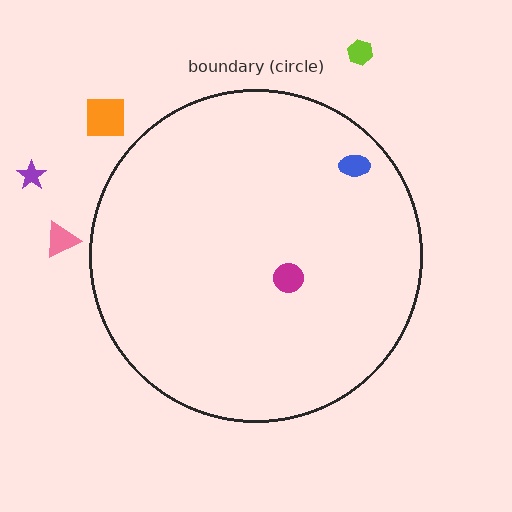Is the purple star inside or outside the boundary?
Outside.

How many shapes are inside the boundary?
2 inside, 4 outside.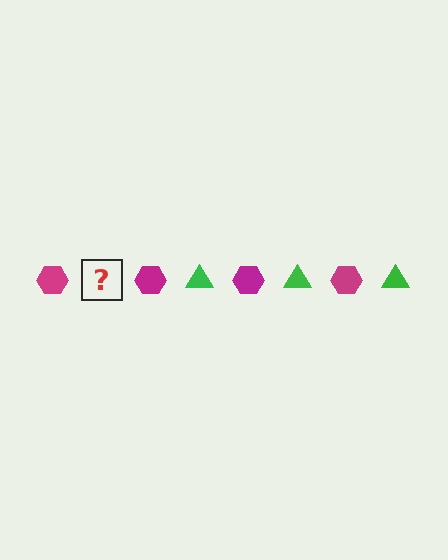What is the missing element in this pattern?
The missing element is a green triangle.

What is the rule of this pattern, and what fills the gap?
The rule is that the pattern alternates between magenta hexagon and green triangle. The gap should be filled with a green triangle.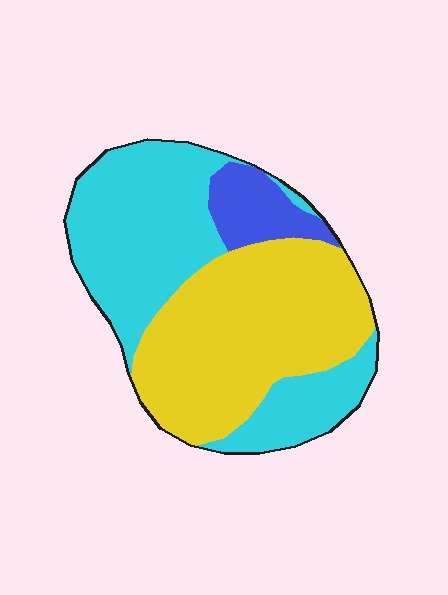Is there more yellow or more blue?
Yellow.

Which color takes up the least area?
Blue, at roughly 10%.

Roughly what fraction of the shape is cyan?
Cyan covers around 45% of the shape.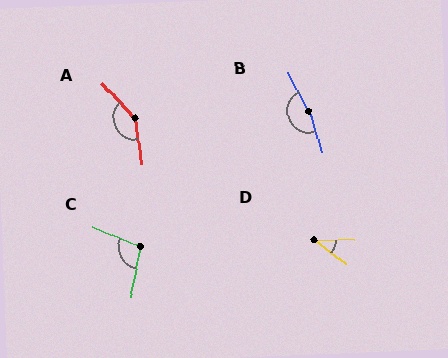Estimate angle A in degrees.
Approximately 145 degrees.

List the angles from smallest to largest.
D (37°), C (102°), A (145°), B (170°).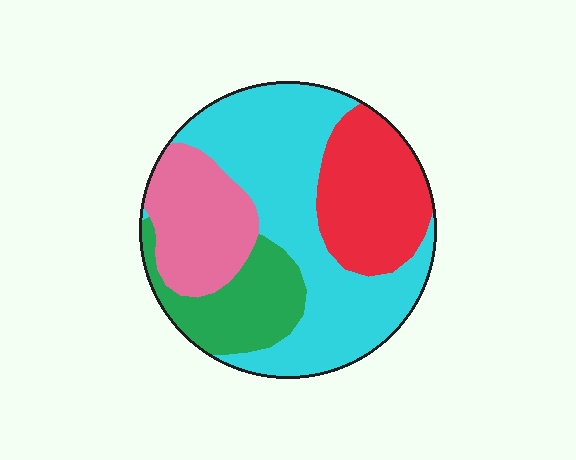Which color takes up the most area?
Cyan, at roughly 45%.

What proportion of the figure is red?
Red covers around 20% of the figure.